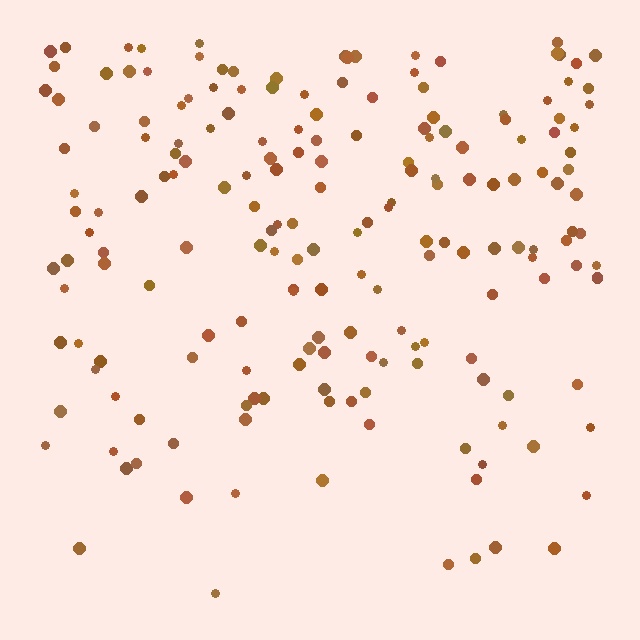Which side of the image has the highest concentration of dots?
The top.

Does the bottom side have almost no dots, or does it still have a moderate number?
Still a moderate number, just noticeably fewer than the top.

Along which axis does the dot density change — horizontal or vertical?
Vertical.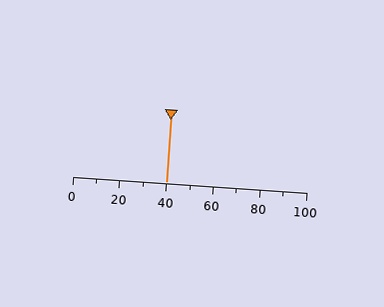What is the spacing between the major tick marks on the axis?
The major ticks are spaced 20 apart.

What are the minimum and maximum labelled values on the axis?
The axis runs from 0 to 100.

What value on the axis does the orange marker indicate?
The marker indicates approximately 40.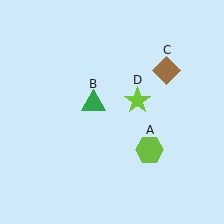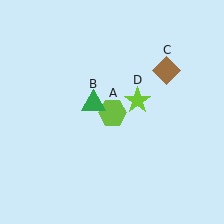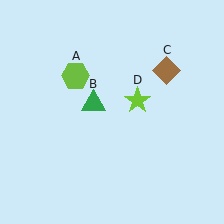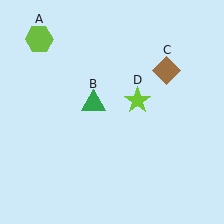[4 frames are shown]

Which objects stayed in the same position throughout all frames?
Green triangle (object B) and brown diamond (object C) and lime star (object D) remained stationary.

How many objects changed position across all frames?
1 object changed position: lime hexagon (object A).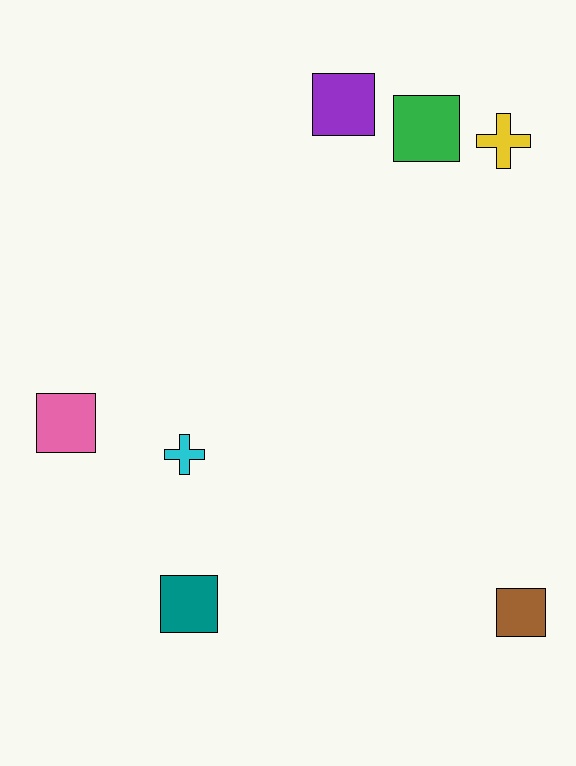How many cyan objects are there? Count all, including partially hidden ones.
There is 1 cyan object.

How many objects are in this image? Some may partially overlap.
There are 7 objects.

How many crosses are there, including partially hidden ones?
There are 2 crosses.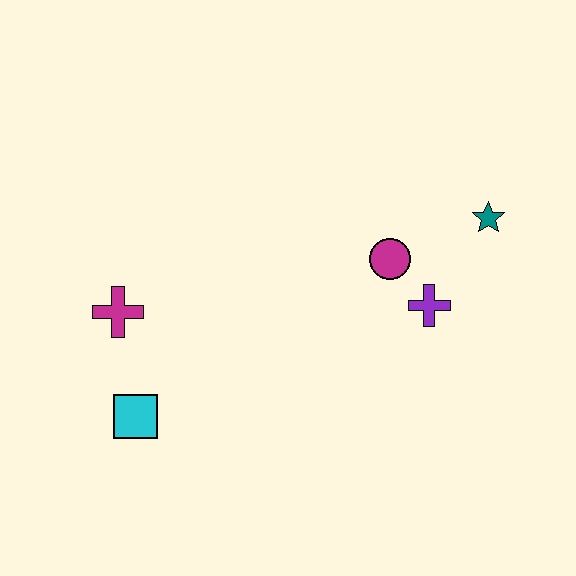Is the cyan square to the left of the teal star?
Yes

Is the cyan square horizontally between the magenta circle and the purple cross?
No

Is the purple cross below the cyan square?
No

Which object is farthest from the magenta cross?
The teal star is farthest from the magenta cross.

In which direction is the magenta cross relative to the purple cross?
The magenta cross is to the left of the purple cross.